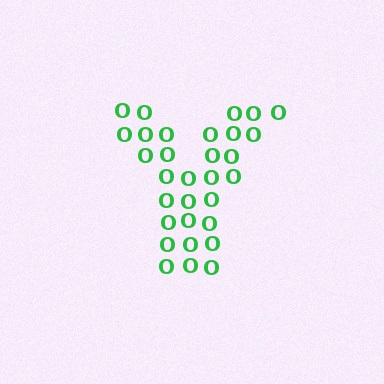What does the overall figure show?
The overall figure shows the letter Y.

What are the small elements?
The small elements are letter O's.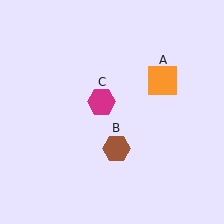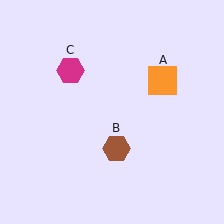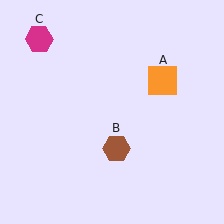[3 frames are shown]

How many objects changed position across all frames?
1 object changed position: magenta hexagon (object C).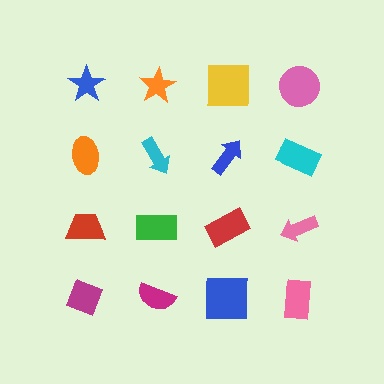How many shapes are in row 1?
4 shapes.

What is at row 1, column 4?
A pink circle.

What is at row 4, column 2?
A magenta semicircle.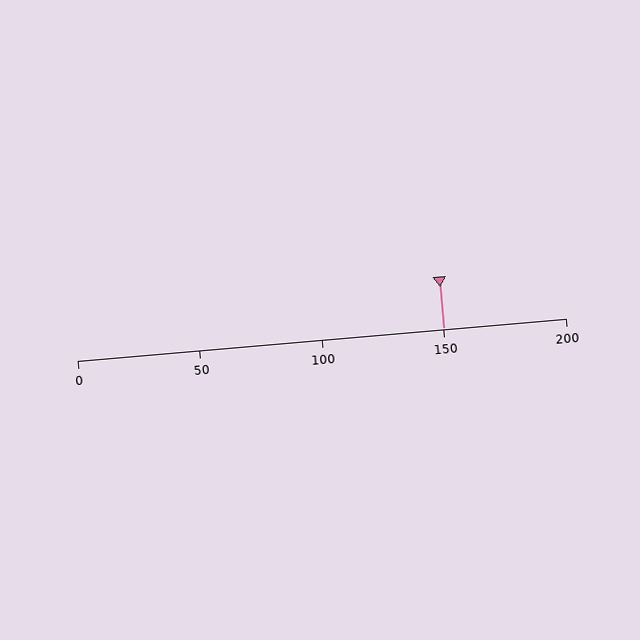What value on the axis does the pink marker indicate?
The marker indicates approximately 150.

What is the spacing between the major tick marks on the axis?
The major ticks are spaced 50 apart.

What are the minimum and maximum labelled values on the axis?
The axis runs from 0 to 200.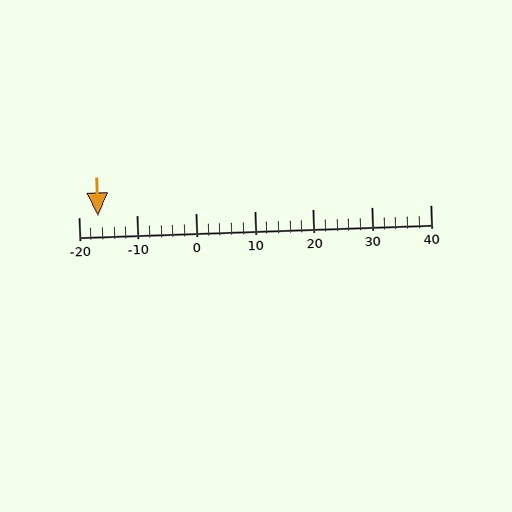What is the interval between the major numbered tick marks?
The major tick marks are spaced 10 units apart.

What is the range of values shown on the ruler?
The ruler shows values from -20 to 40.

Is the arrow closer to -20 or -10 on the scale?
The arrow is closer to -20.